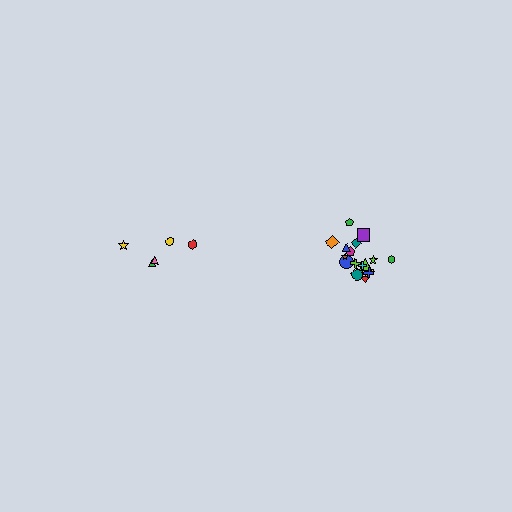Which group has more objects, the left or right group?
The right group.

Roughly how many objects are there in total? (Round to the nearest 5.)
Roughly 25 objects in total.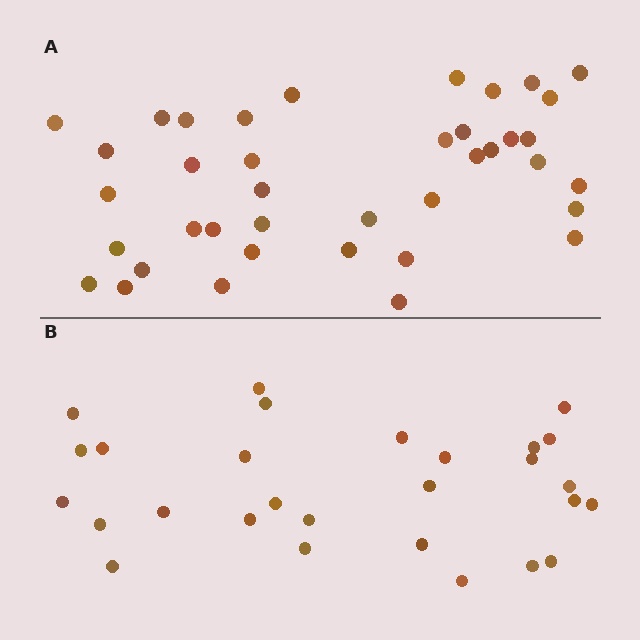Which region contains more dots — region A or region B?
Region A (the top region) has more dots.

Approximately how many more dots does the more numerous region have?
Region A has roughly 12 or so more dots than region B.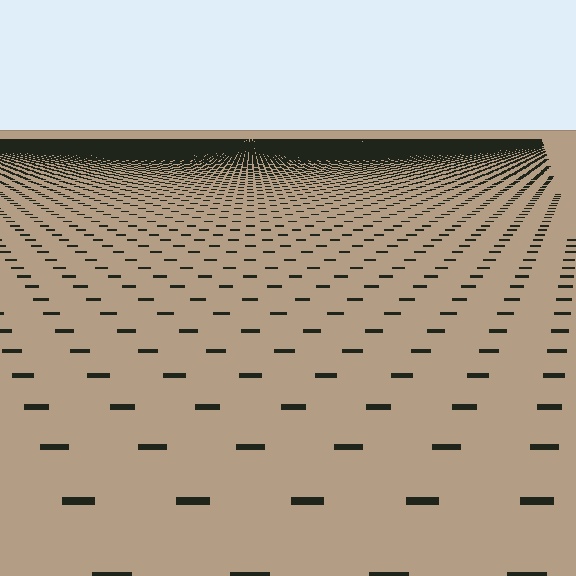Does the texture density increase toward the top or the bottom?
Density increases toward the top.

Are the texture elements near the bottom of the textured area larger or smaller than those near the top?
Larger. Near the bottom, elements are closer to the viewer and appear at a bigger on-screen size.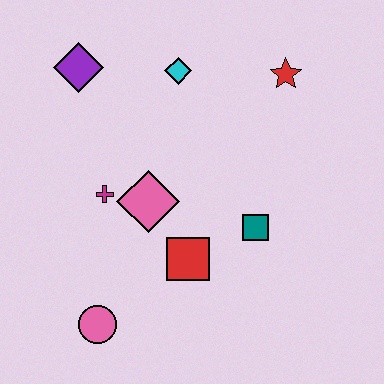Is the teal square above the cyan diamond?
No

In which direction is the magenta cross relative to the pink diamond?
The magenta cross is to the left of the pink diamond.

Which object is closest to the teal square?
The red square is closest to the teal square.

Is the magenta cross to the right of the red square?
No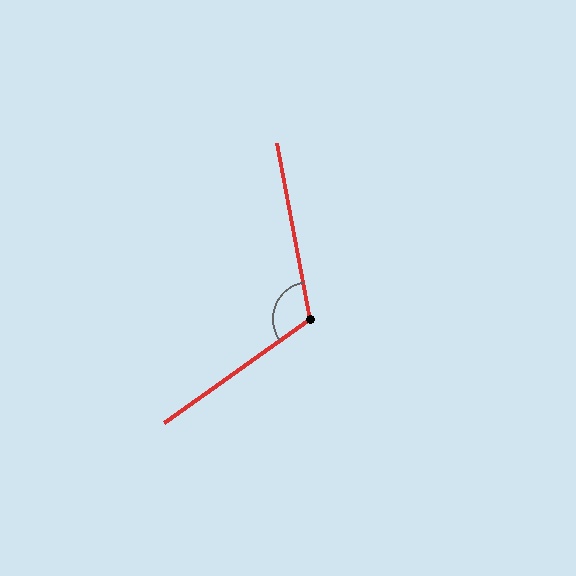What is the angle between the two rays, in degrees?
Approximately 115 degrees.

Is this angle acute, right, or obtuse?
It is obtuse.